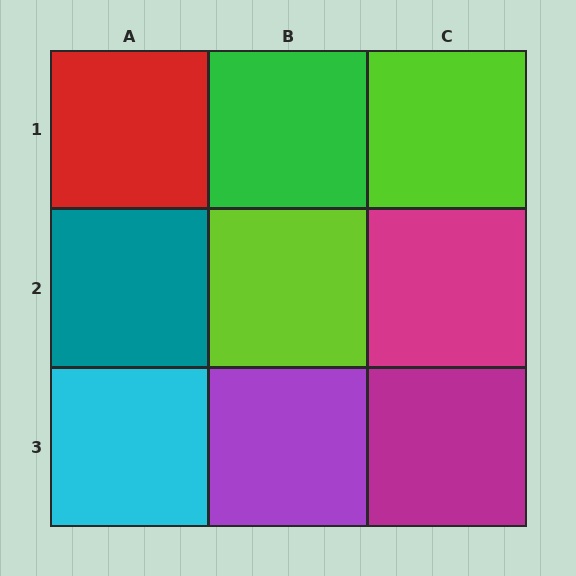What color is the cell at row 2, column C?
Magenta.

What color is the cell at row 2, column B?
Lime.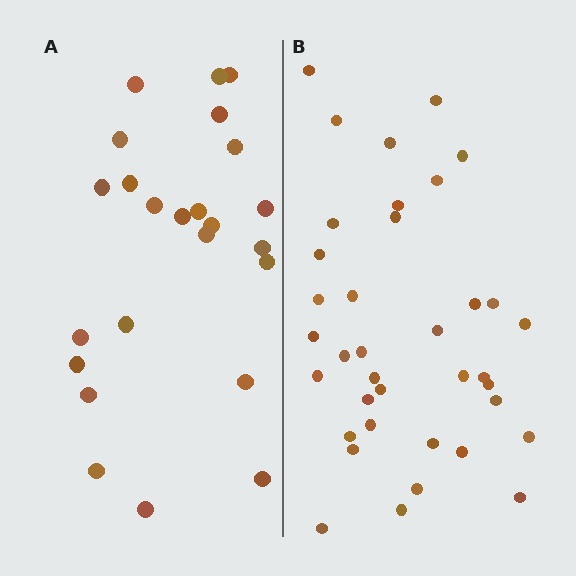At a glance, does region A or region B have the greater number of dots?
Region B (the right region) has more dots.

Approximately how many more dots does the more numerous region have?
Region B has approximately 15 more dots than region A.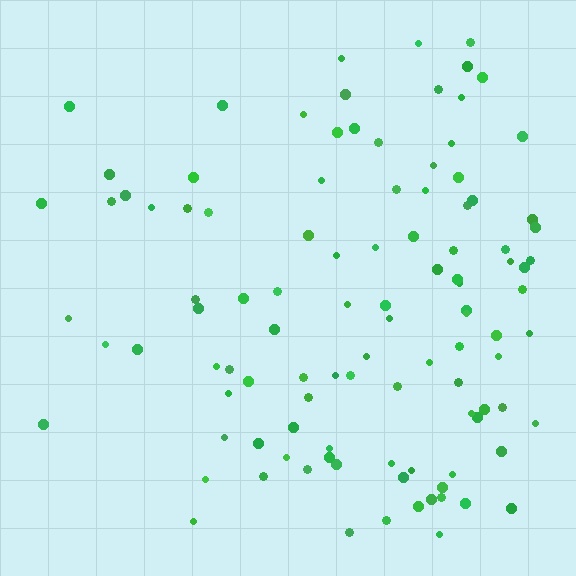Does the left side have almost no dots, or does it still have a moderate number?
Still a moderate number, just noticeably fewer than the right.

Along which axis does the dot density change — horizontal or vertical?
Horizontal.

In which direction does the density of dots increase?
From left to right, with the right side densest.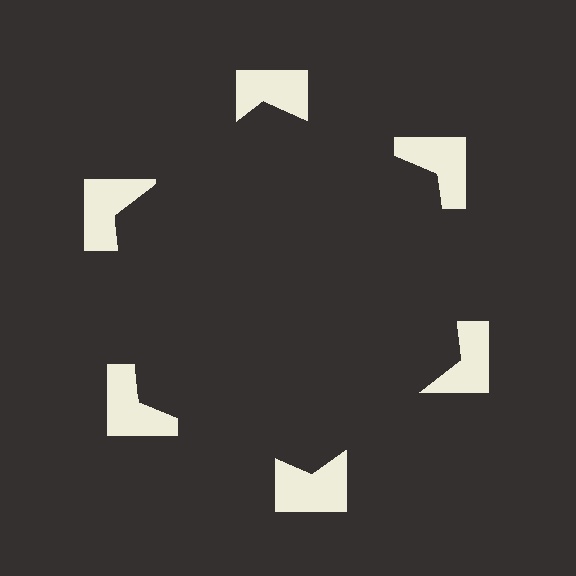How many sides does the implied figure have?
6 sides.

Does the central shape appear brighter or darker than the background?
It typically appears slightly darker than the background, even though no actual brightness change is drawn.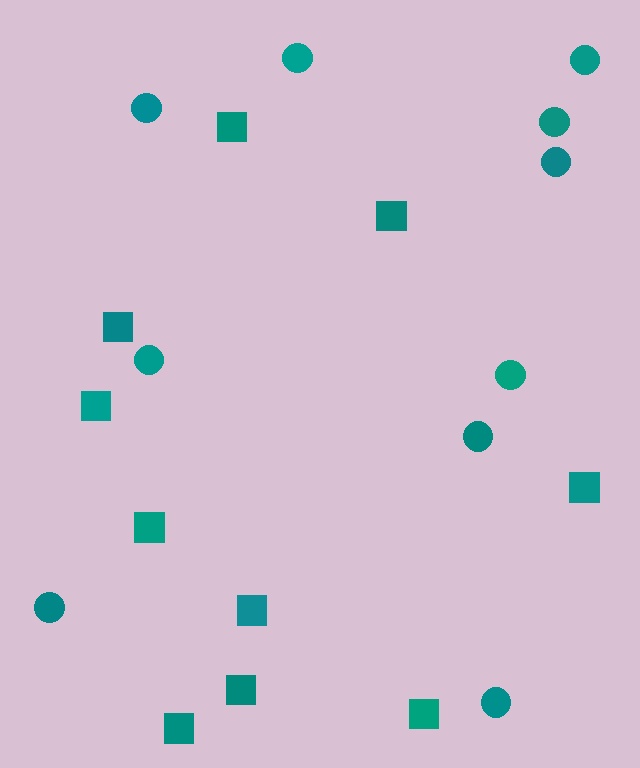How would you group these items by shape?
There are 2 groups: one group of circles (10) and one group of squares (10).